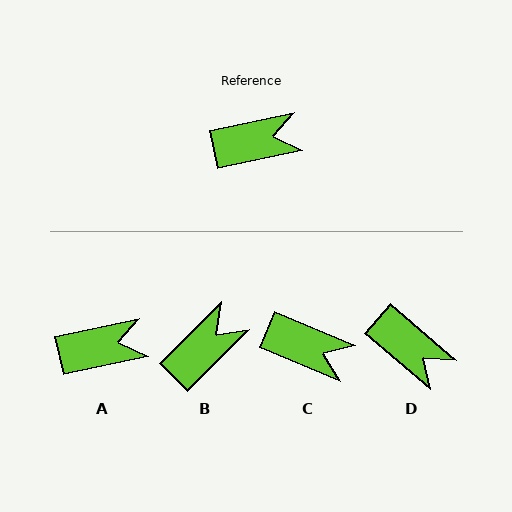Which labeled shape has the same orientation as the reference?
A.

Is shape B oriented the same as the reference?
No, it is off by about 33 degrees.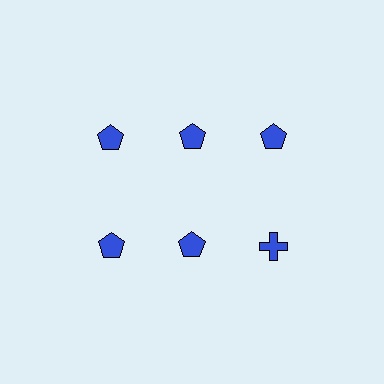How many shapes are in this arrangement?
There are 6 shapes arranged in a grid pattern.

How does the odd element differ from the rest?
It has a different shape: cross instead of pentagon.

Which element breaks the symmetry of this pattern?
The blue cross in the second row, center column breaks the symmetry. All other shapes are blue pentagons.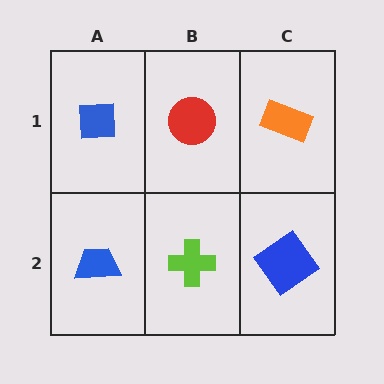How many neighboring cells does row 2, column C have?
2.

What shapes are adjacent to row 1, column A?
A blue trapezoid (row 2, column A), a red circle (row 1, column B).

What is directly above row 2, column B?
A red circle.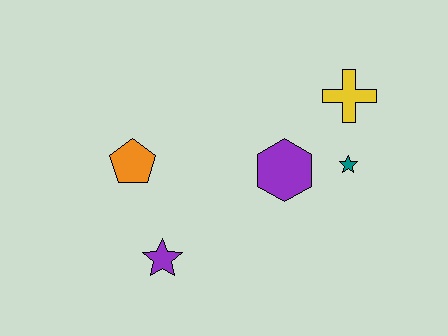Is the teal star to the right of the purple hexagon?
Yes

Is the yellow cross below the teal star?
No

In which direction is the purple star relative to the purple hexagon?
The purple star is to the left of the purple hexagon.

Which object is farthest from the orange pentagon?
The yellow cross is farthest from the orange pentagon.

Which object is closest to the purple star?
The orange pentagon is closest to the purple star.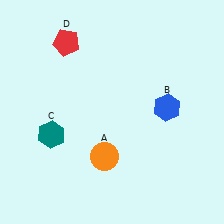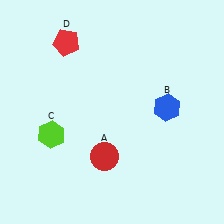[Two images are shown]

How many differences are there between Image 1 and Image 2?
There are 2 differences between the two images.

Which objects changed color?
A changed from orange to red. C changed from teal to lime.